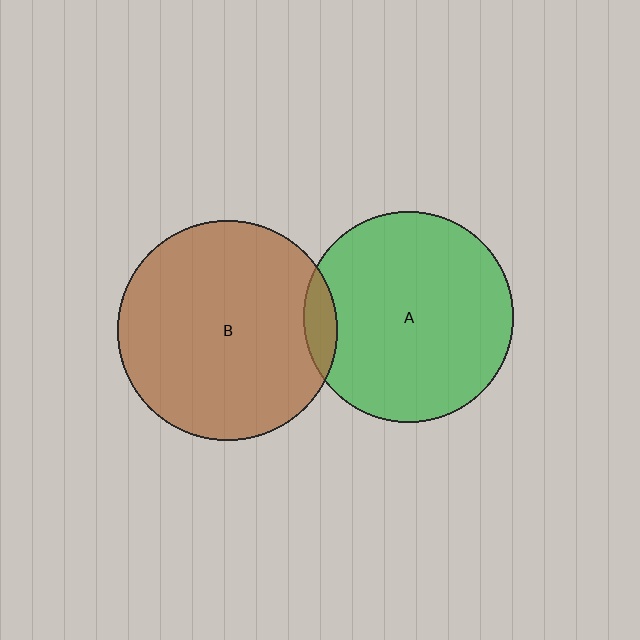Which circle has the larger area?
Circle B (brown).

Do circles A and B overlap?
Yes.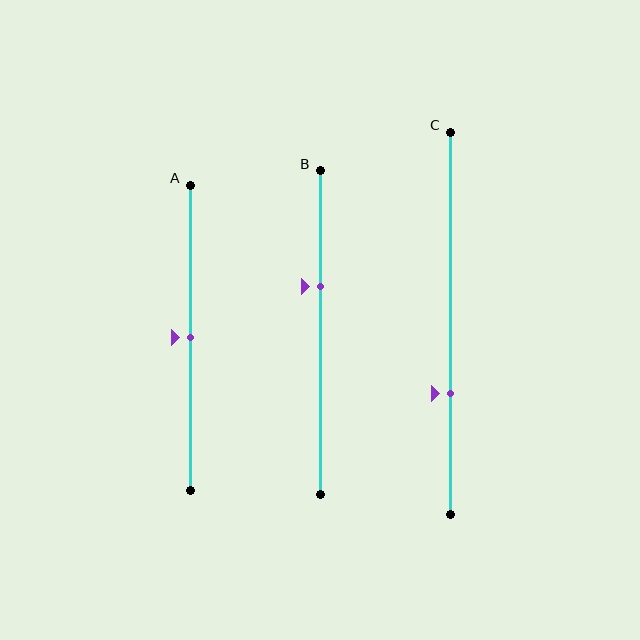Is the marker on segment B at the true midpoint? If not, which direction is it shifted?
No, the marker on segment B is shifted upward by about 14% of the segment length.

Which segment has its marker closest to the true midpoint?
Segment A has its marker closest to the true midpoint.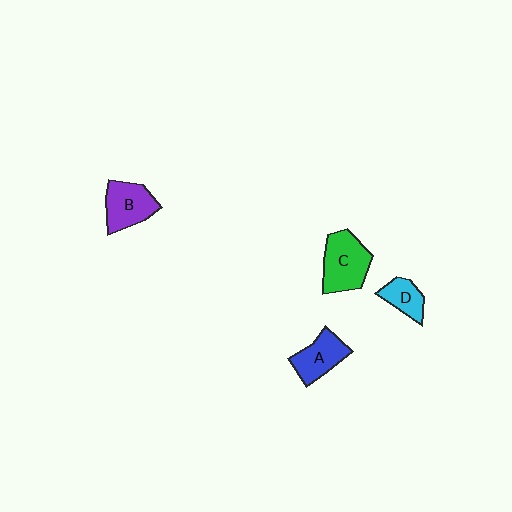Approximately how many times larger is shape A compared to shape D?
Approximately 1.4 times.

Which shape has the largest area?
Shape C (green).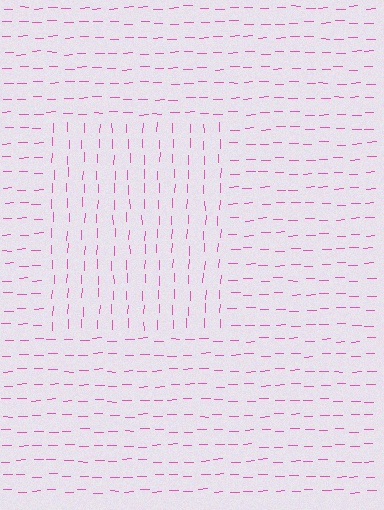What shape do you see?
I see a rectangle.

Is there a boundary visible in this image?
Yes, there is a texture boundary formed by a change in line orientation.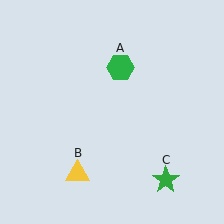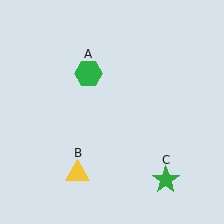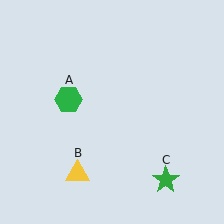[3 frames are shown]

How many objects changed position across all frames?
1 object changed position: green hexagon (object A).